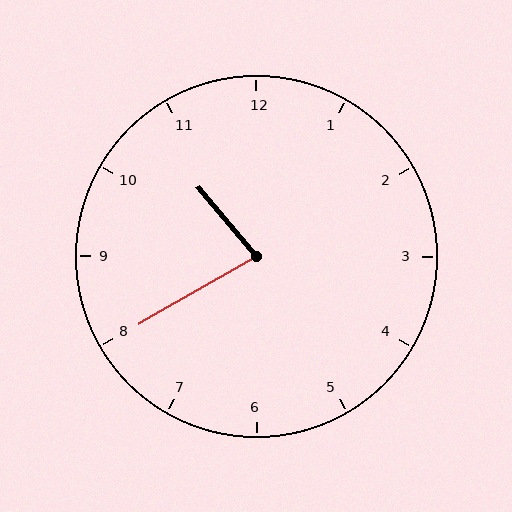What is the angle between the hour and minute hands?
Approximately 80 degrees.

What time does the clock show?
10:40.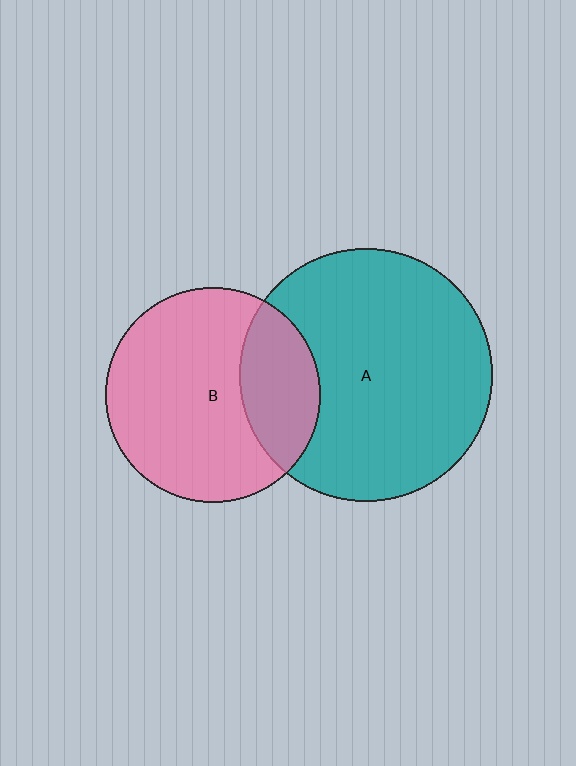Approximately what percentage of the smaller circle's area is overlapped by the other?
Approximately 25%.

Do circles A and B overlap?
Yes.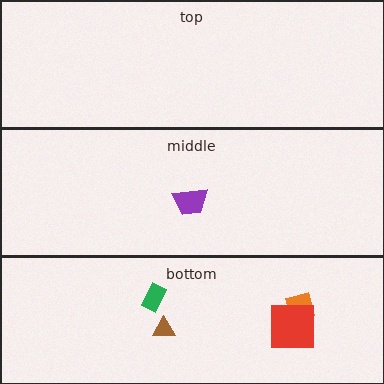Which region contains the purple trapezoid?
The middle region.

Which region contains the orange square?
The bottom region.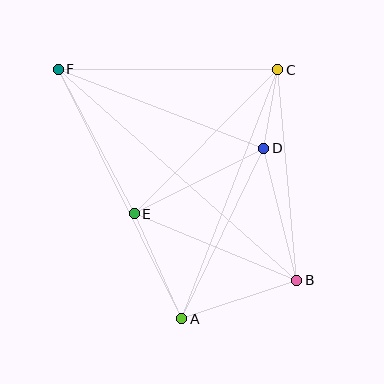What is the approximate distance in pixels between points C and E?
The distance between C and E is approximately 203 pixels.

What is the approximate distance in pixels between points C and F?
The distance between C and F is approximately 219 pixels.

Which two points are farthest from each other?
Points B and F are farthest from each other.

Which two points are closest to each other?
Points C and D are closest to each other.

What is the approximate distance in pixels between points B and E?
The distance between B and E is approximately 175 pixels.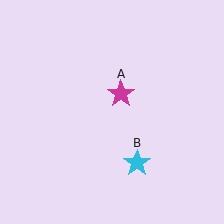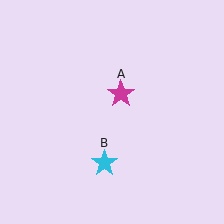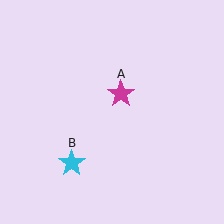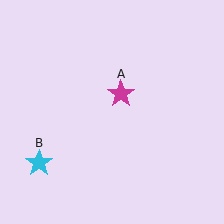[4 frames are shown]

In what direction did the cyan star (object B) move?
The cyan star (object B) moved left.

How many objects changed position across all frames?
1 object changed position: cyan star (object B).